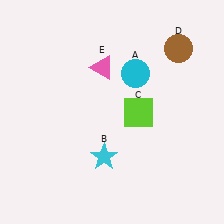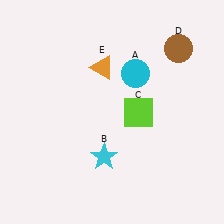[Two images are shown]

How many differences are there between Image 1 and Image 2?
There is 1 difference between the two images.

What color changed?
The triangle (E) changed from pink in Image 1 to orange in Image 2.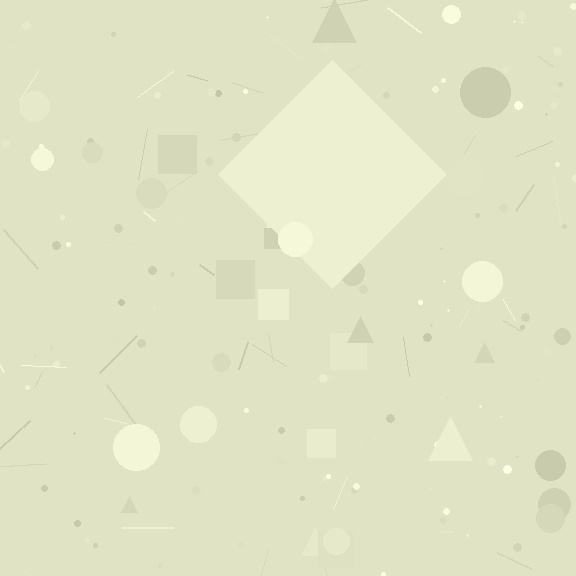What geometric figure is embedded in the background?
A diamond is embedded in the background.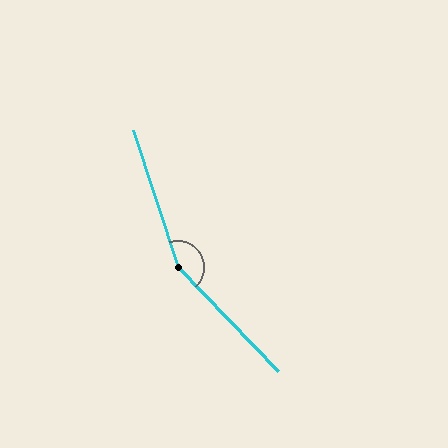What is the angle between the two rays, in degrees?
Approximately 154 degrees.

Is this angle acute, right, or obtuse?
It is obtuse.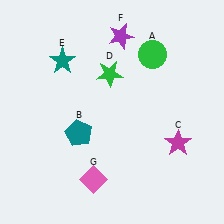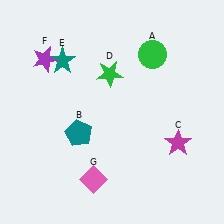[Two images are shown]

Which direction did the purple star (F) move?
The purple star (F) moved left.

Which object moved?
The purple star (F) moved left.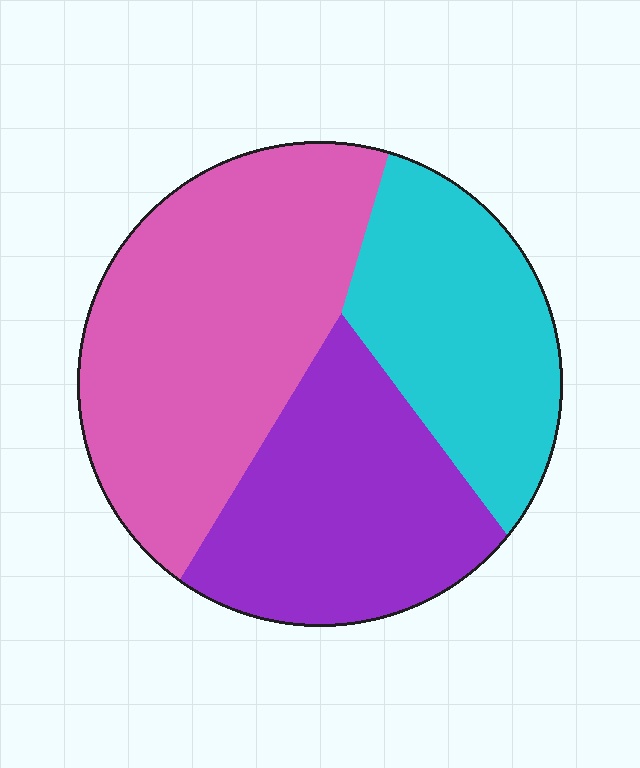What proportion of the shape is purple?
Purple takes up about one third (1/3) of the shape.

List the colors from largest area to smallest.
From largest to smallest: pink, purple, cyan.